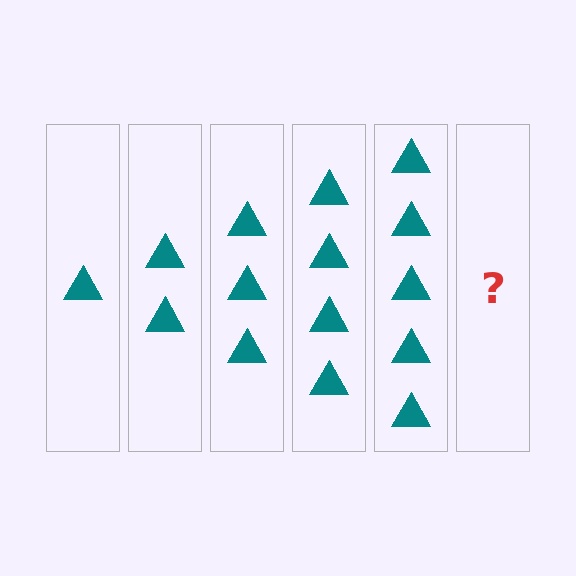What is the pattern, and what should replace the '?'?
The pattern is that each step adds one more triangle. The '?' should be 6 triangles.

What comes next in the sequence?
The next element should be 6 triangles.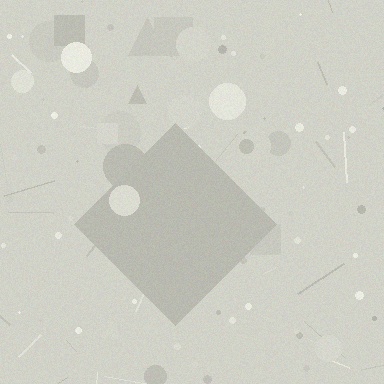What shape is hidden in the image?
A diamond is hidden in the image.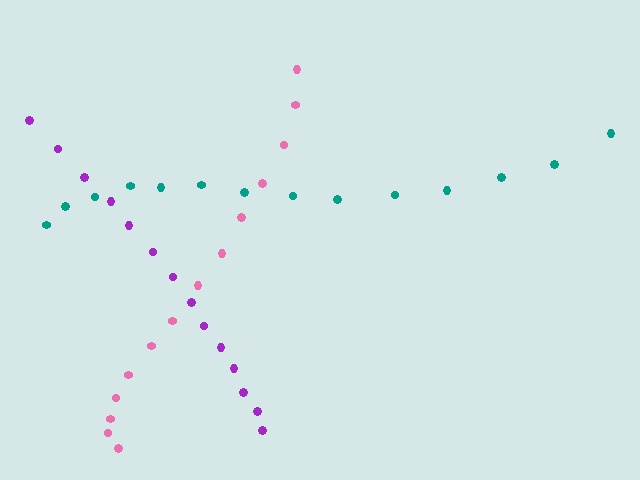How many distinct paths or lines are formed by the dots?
There are 3 distinct paths.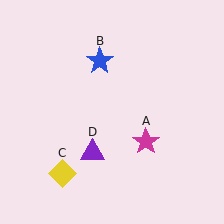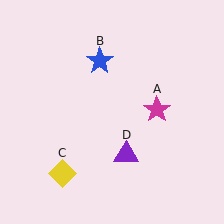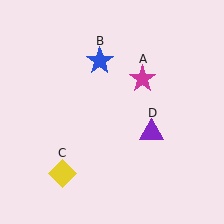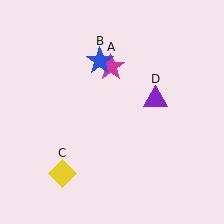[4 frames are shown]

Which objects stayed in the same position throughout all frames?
Blue star (object B) and yellow diamond (object C) remained stationary.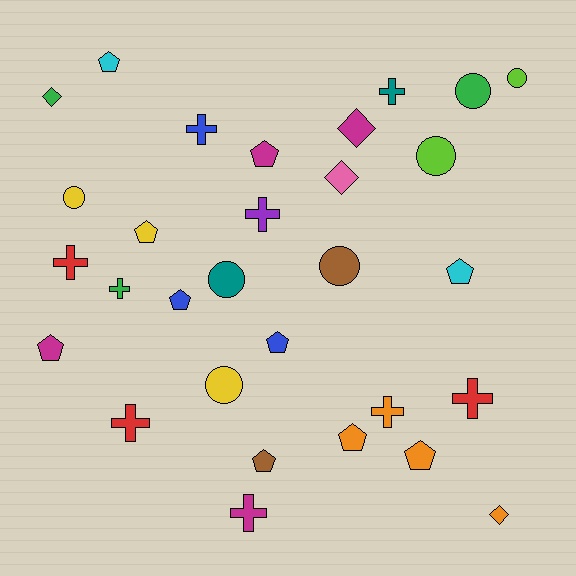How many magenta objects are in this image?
There are 4 magenta objects.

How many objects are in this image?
There are 30 objects.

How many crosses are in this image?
There are 9 crosses.